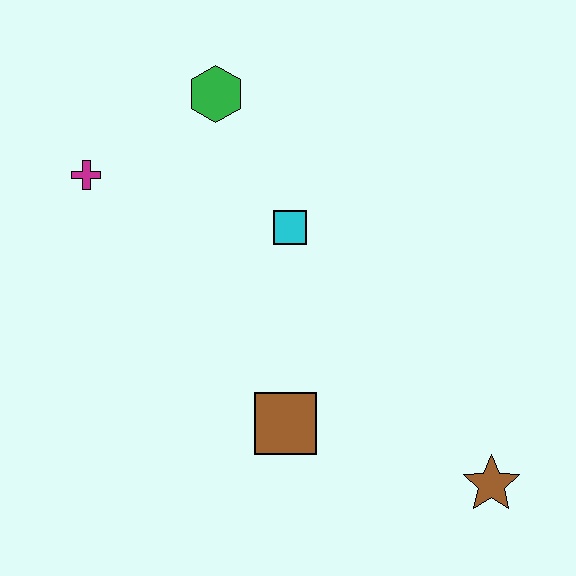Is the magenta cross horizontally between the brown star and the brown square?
No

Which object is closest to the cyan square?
The green hexagon is closest to the cyan square.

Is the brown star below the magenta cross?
Yes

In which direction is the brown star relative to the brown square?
The brown star is to the right of the brown square.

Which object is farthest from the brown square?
The green hexagon is farthest from the brown square.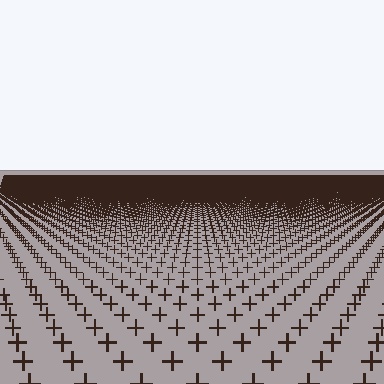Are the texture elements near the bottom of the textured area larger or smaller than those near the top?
Larger. Near the bottom, elements are closer to the viewer and appear at a bigger on-screen size.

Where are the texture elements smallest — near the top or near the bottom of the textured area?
Near the top.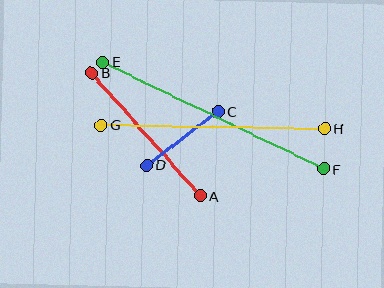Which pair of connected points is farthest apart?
Points E and F are farthest apart.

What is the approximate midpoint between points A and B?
The midpoint is at approximately (146, 134) pixels.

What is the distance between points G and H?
The distance is approximately 224 pixels.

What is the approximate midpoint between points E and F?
The midpoint is at approximately (213, 115) pixels.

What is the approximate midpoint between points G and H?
The midpoint is at approximately (213, 127) pixels.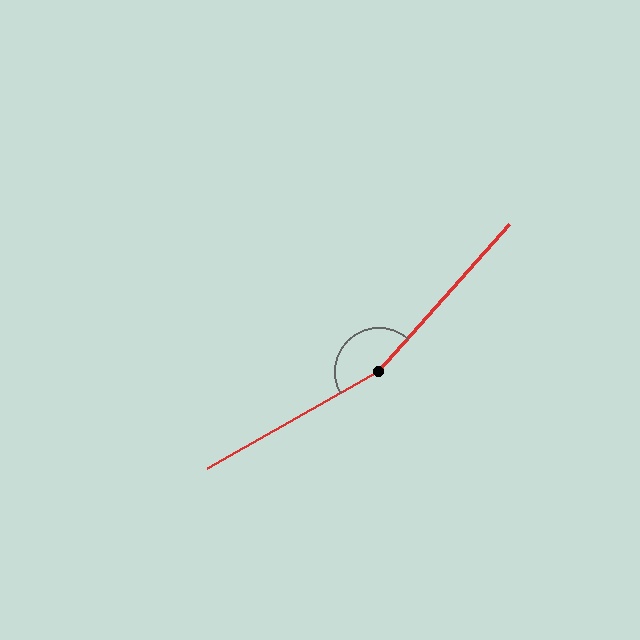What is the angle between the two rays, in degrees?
Approximately 161 degrees.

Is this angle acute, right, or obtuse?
It is obtuse.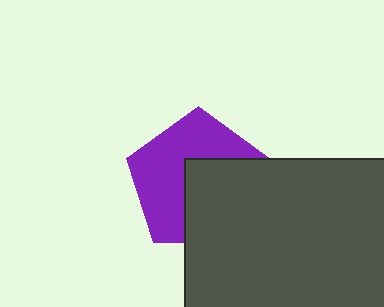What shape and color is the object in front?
The object in front is a dark gray square.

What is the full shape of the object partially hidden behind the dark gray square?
The partially hidden object is a purple pentagon.